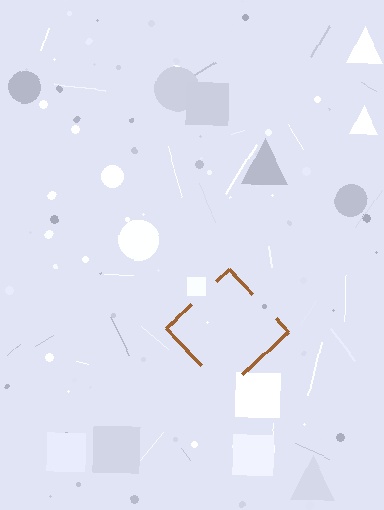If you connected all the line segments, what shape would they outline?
They would outline a diamond.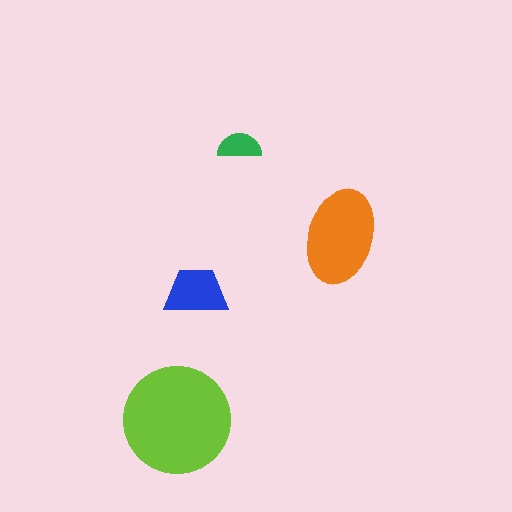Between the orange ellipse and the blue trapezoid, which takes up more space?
The orange ellipse.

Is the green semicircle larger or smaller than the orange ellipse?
Smaller.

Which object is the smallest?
The green semicircle.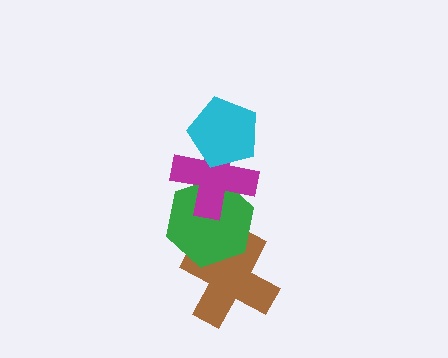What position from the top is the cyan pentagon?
The cyan pentagon is 1st from the top.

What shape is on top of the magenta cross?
The cyan pentagon is on top of the magenta cross.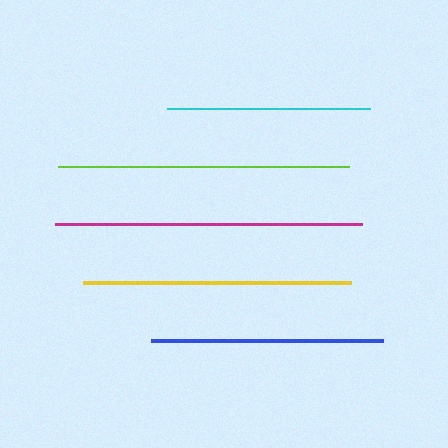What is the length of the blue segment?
The blue segment is approximately 232 pixels long.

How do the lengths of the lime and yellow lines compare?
The lime and yellow lines are approximately the same length.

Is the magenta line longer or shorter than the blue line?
The magenta line is longer than the blue line.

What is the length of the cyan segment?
The cyan segment is approximately 202 pixels long.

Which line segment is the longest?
The magenta line is the longest at approximately 306 pixels.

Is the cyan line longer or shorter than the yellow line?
The yellow line is longer than the cyan line.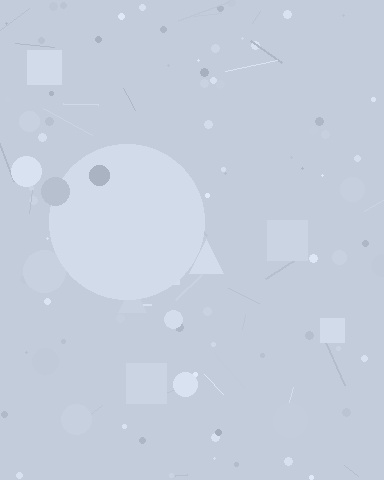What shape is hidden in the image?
A circle is hidden in the image.